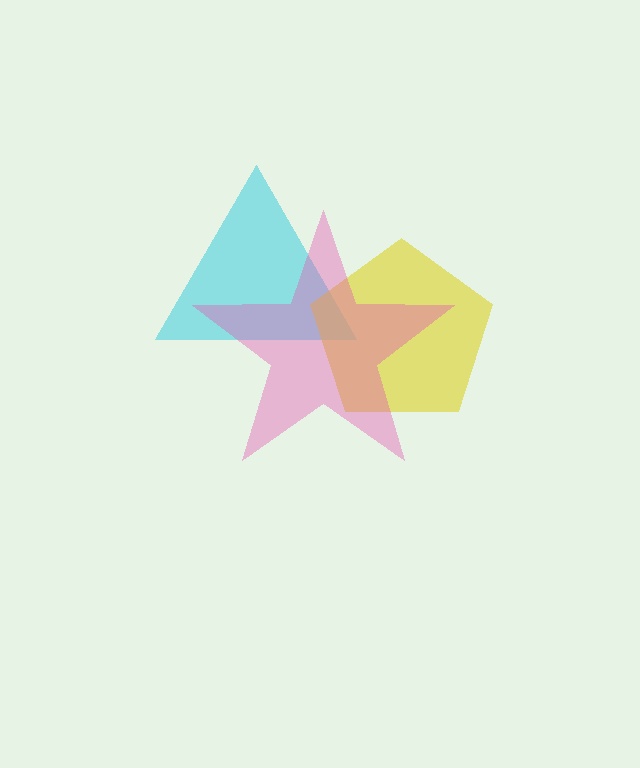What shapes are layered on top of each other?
The layered shapes are: a cyan triangle, a yellow pentagon, a pink star.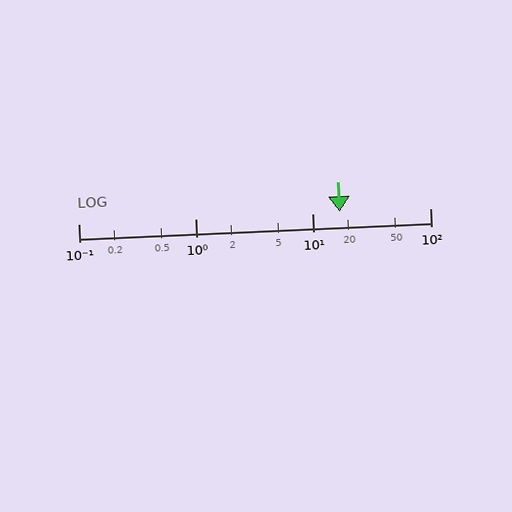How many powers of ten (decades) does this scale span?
The scale spans 3 decades, from 0.1 to 100.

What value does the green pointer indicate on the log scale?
The pointer indicates approximately 17.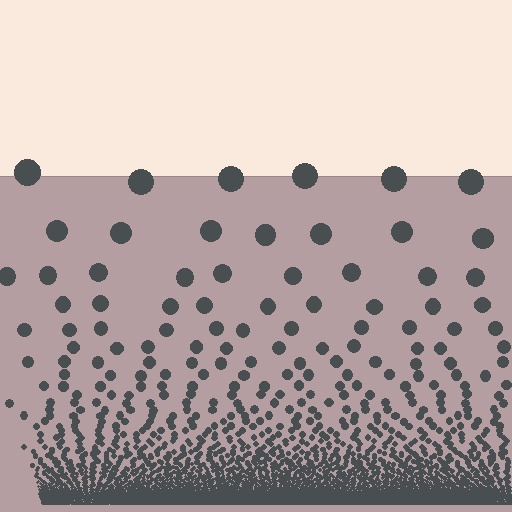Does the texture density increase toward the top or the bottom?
Density increases toward the bottom.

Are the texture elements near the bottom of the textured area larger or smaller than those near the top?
Smaller. The gradient is inverted — elements near the bottom are smaller and denser.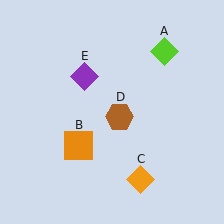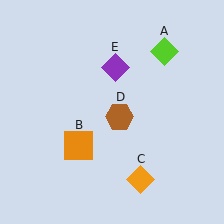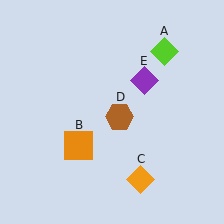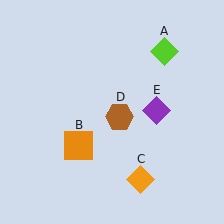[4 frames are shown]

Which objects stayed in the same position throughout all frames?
Lime diamond (object A) and orange square (object B) and orange diamond (object C) and brown hexagon (object D) remained stationary.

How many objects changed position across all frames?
1 object changed position: purple diamond (object E).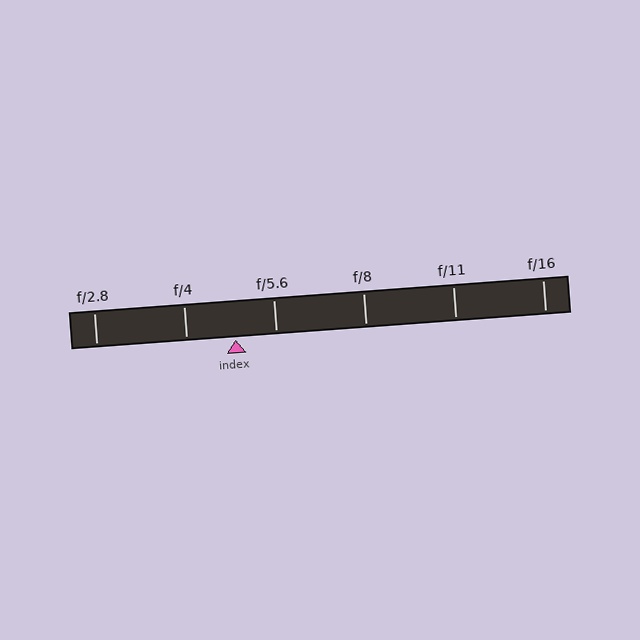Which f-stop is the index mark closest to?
The index mark is closest to f/5.6.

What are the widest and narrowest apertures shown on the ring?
The widest aperture shown is f/2.8 and the narrowest is f/16.